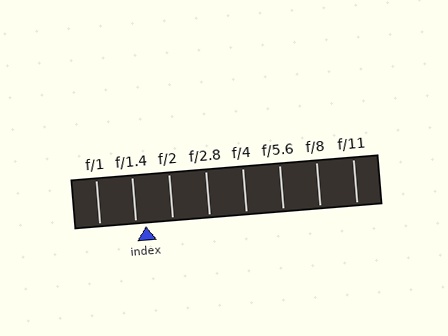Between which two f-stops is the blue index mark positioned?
The index mark is between f/1.4 and f/2.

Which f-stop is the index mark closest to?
The index mark is closest to f/1.4.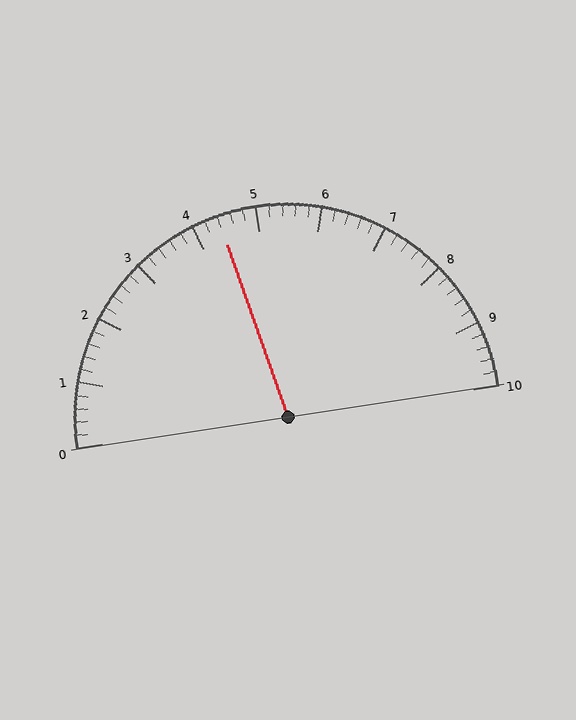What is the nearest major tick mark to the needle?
The nearest major tick mark is 4.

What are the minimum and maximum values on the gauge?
The gauge ranges from 0 to 10.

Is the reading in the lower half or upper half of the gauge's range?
The reading is in the lower half of the range (0 to 10).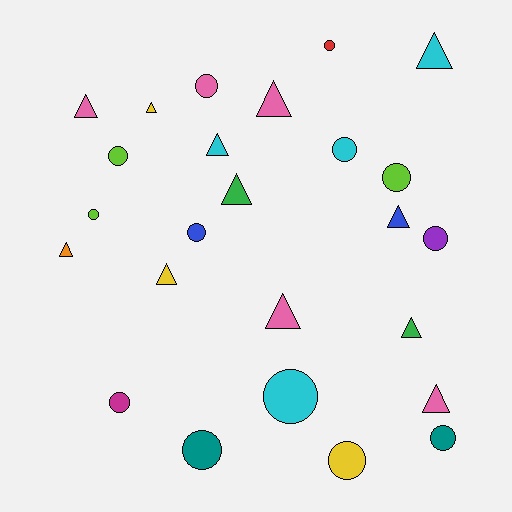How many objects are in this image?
There are 25 objects.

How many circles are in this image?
There are 13 circles.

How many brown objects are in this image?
There are no brown objects.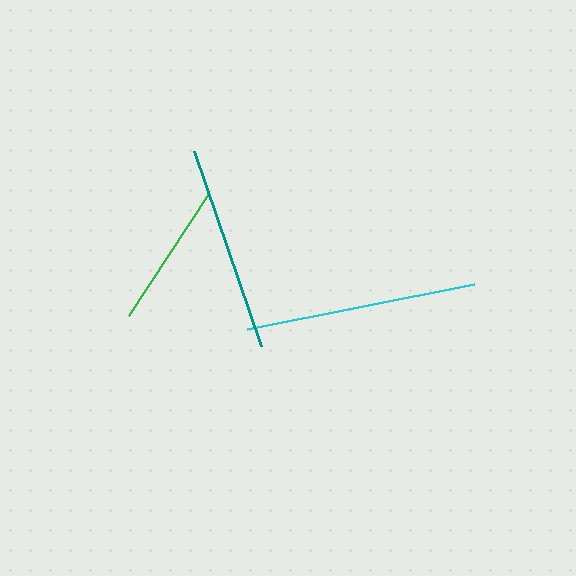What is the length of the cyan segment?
The cyan segment is approximately 232 pixels long.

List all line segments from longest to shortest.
From longest to shortest: cyan, teal, green.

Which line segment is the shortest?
The green line is the shortest at approximately 146 pixels.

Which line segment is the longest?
The cyan line is the longest at approximately 232 pixels.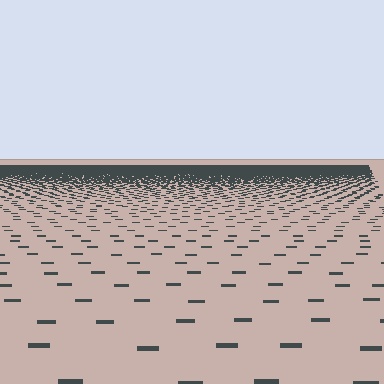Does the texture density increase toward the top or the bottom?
Density increases toward the top.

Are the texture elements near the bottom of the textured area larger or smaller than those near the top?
Larger. Near the bottom, elements are closer to the viewer and appear at a bigger on-screen size.